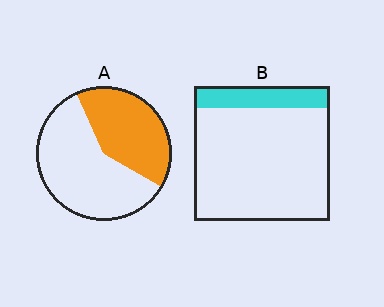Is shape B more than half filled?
No.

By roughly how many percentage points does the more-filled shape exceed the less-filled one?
By roughly 25 percentage points (A over B).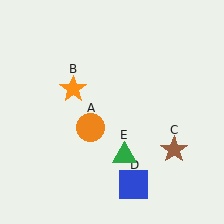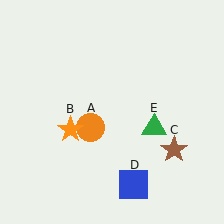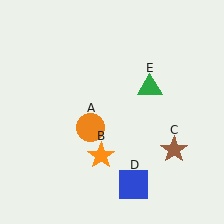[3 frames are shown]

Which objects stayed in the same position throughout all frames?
Orange circle (object A) and brown star (object C) and blue square (object D) remained stationary.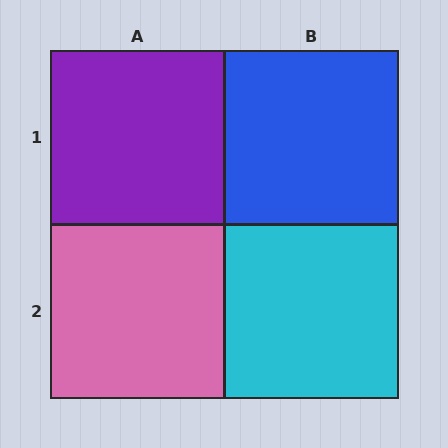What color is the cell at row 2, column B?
Cyan.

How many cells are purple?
1 cell is purple.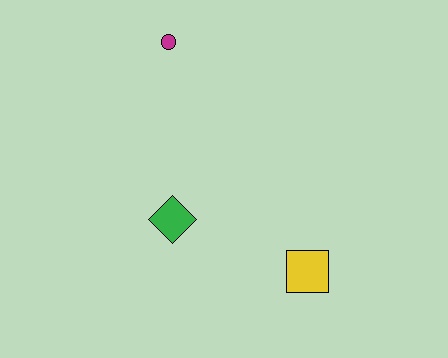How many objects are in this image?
There are 3 objects.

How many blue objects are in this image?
There are no blue objects.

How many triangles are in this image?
There are no triangles.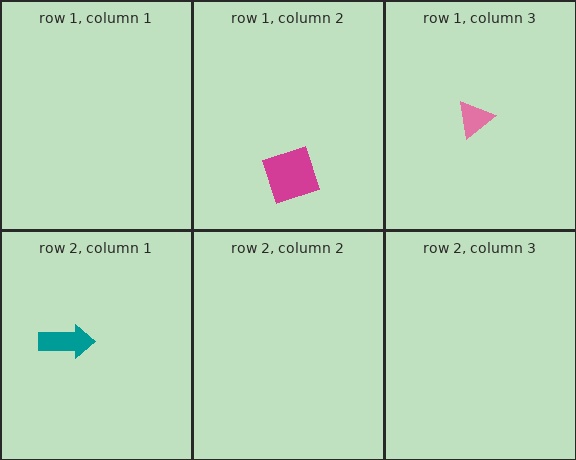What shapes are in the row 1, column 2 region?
The magenta square.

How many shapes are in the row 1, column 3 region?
1.